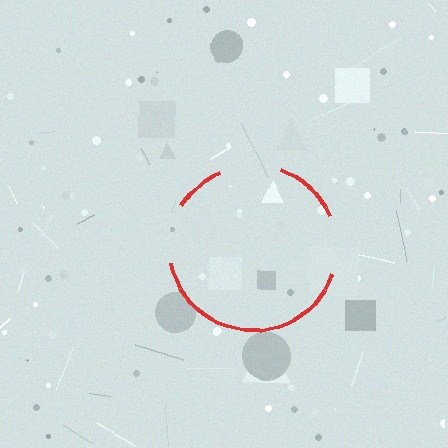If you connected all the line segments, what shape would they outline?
They would outline a circle.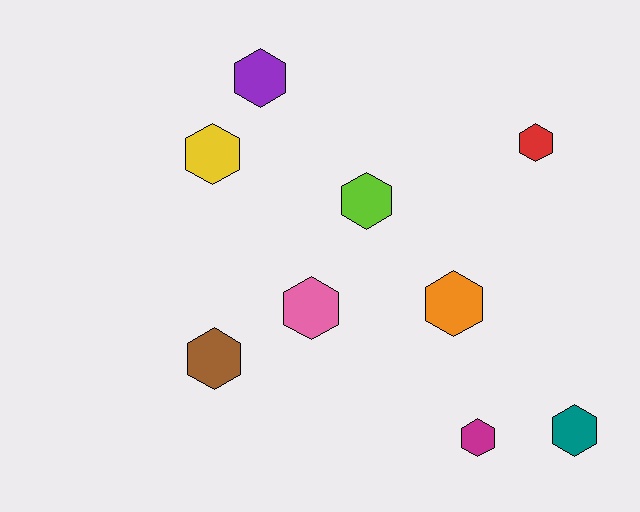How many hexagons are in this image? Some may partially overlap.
There are 9 hexagons.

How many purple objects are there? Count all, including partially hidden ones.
There is 1 purple object.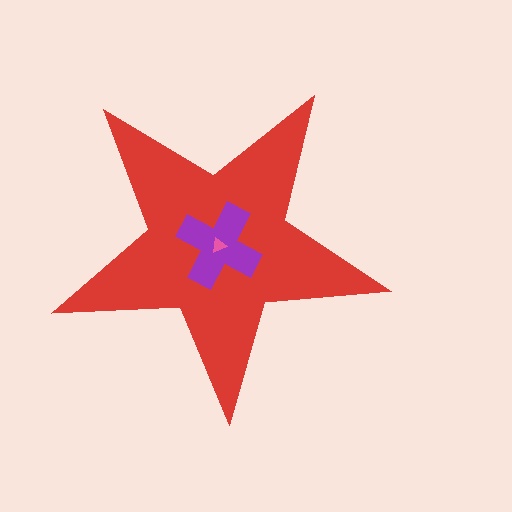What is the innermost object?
The pink triangle.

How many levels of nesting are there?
3.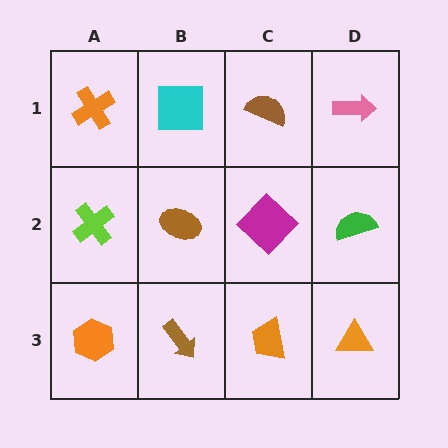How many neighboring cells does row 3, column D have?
2.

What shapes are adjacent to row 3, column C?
A magenta diamond (row 2, column C), a brown arrow (row 3, column B), an orange triangle (row 3, column D).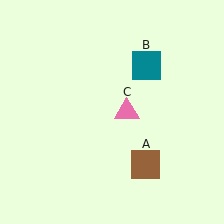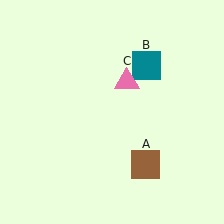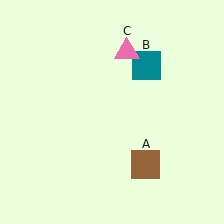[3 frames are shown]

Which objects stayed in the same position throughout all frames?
Brown square (object A) and teal square (object B) remained stationary.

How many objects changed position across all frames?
1 object changed position: pink triangle (object C).